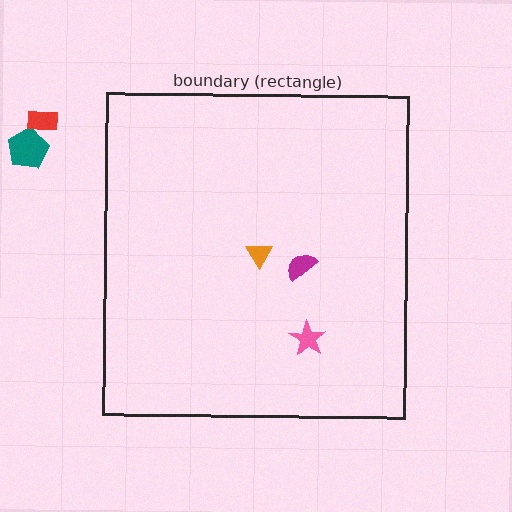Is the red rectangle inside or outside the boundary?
Outside.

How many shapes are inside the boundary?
3 inside, 2 outside.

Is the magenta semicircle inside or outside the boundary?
Inside.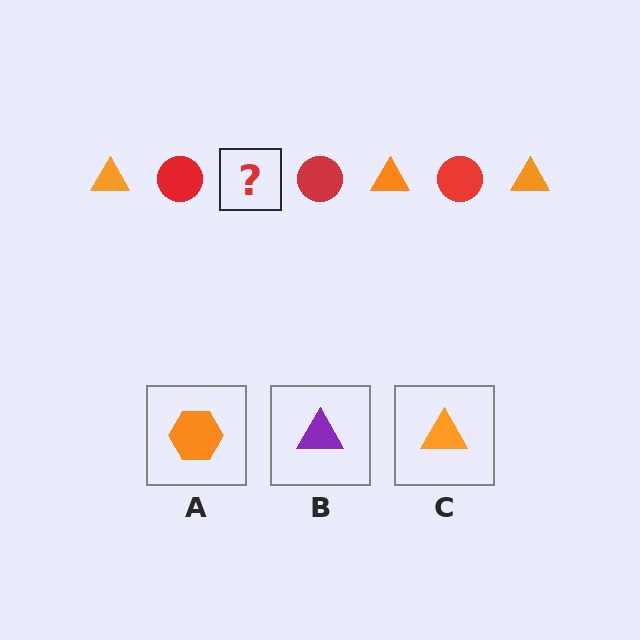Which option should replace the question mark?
Option C.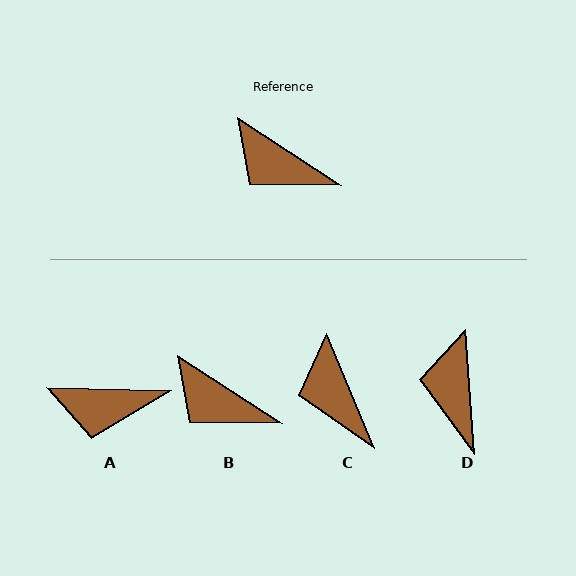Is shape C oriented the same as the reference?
No, it is off by about 34 degrees.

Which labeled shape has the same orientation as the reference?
B.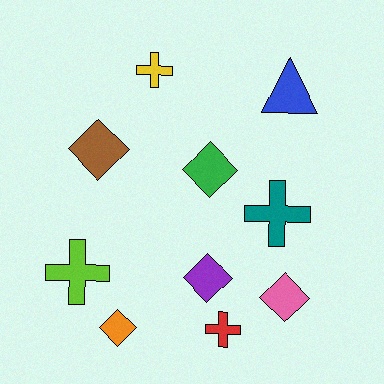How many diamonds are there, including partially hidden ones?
There are 5 diamonds.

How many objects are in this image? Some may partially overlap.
There are 10 objects.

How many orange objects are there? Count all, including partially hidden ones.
There is 1 orange object.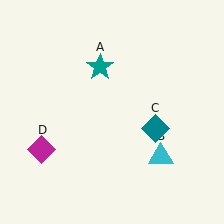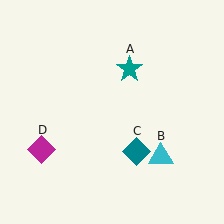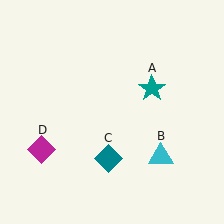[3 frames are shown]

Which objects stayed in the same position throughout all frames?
Cyan triangle (object B) and magenta diamond (object D) remained stationary.